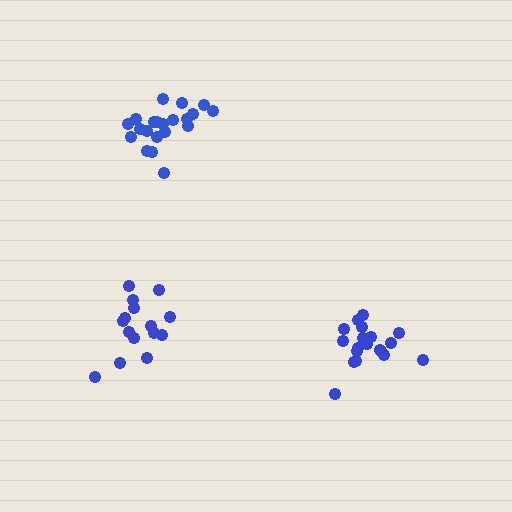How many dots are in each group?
Group 1: 19 dots, Group 2: 21 dots, Group 3: 15 dots (55 total).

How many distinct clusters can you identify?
There are 3 distinct clusters.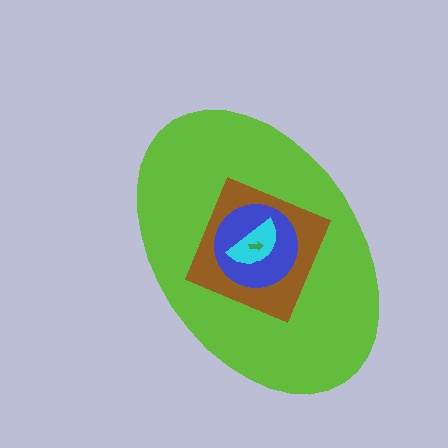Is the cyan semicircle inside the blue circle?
Yes.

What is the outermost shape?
The lime ellipse.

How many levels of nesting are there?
5.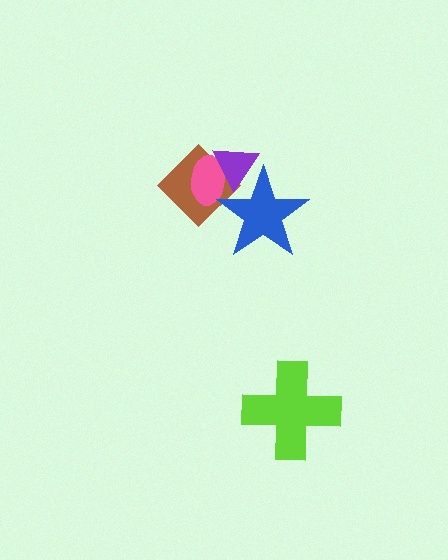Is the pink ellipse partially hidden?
Yes, it is partially covered by another shape.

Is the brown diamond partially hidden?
Yes, it is partially covered by another shape.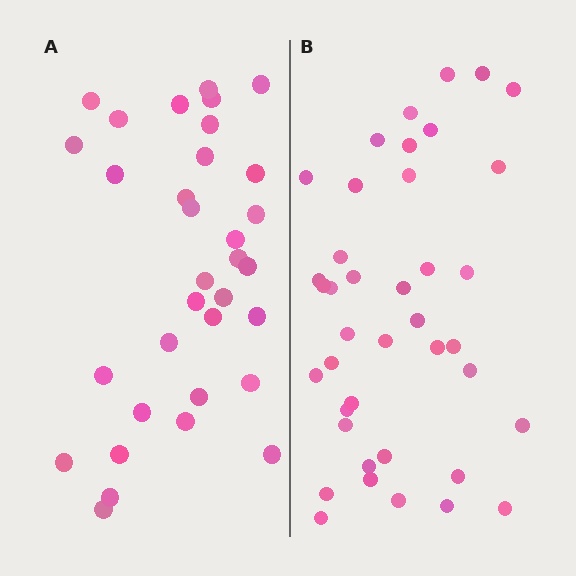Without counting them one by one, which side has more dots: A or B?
Region B (the right region) has more dots.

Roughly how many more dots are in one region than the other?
Region B has roughly 8 or so more dots than region A.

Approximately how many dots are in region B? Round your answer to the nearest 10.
About 40 dots.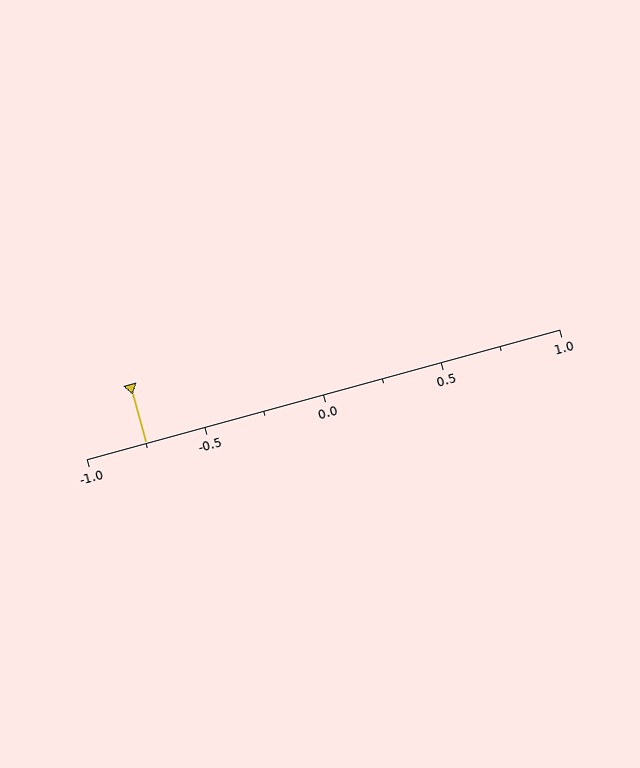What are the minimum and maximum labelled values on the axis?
The axis runs from -1.0 to 1.0.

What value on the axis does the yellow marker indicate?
The marker indicates approximately -0.75.